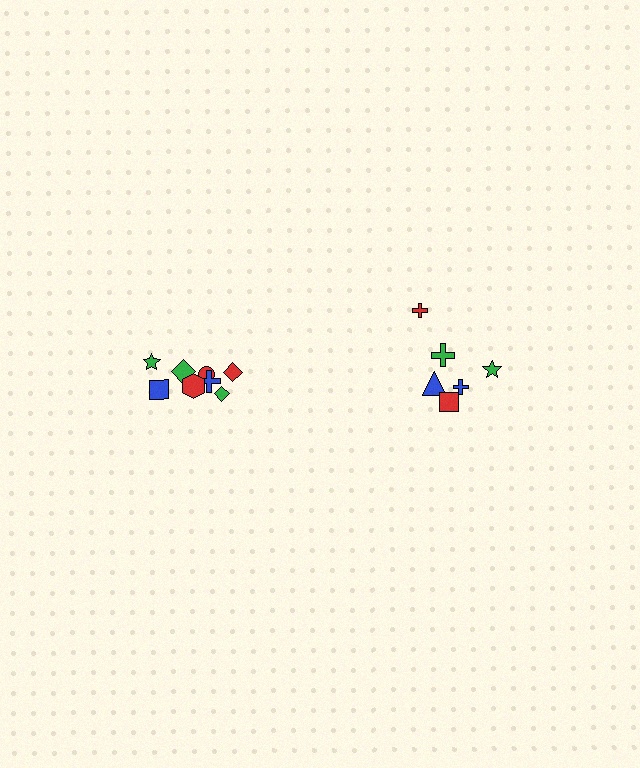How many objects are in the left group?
There are 8 objects.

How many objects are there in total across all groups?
There are 14 objects.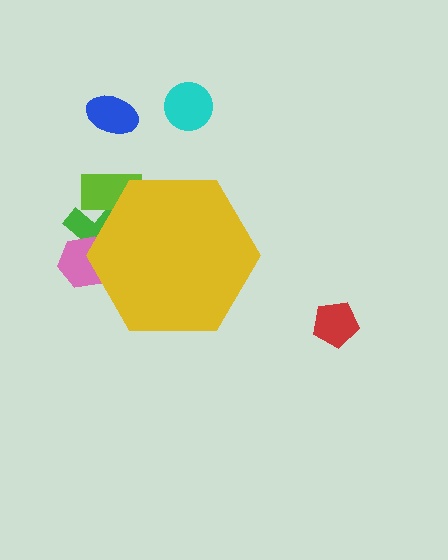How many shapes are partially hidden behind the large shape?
3 shapes are partially hidden.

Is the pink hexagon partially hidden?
Yes, the pink hexagon is partially hidden behind the yellow hexagon.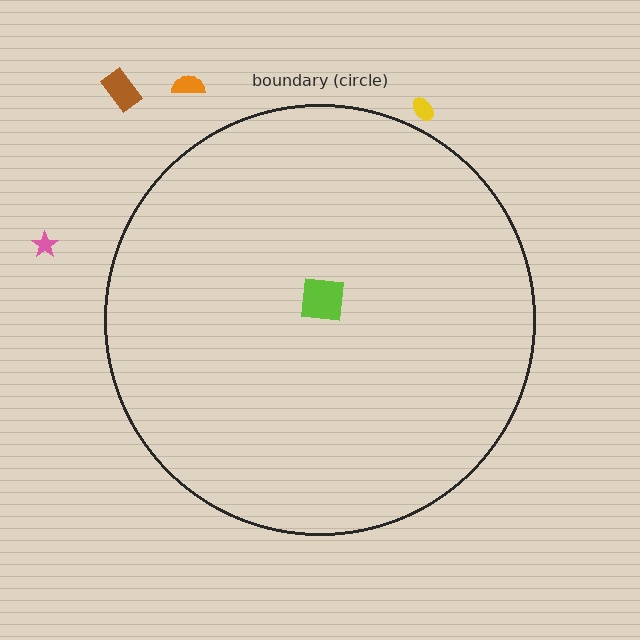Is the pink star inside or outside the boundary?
Outside.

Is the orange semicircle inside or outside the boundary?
Outside.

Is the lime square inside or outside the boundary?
Inside.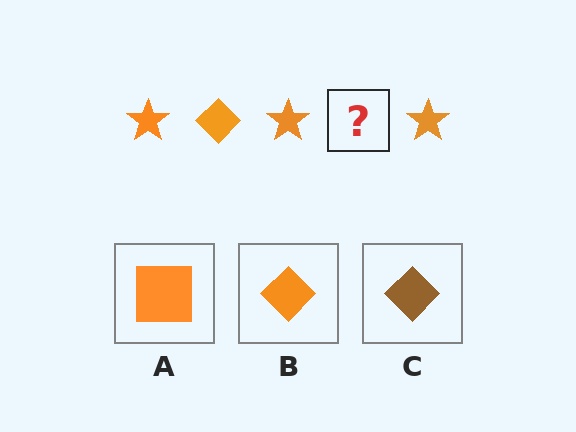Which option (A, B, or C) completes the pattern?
B.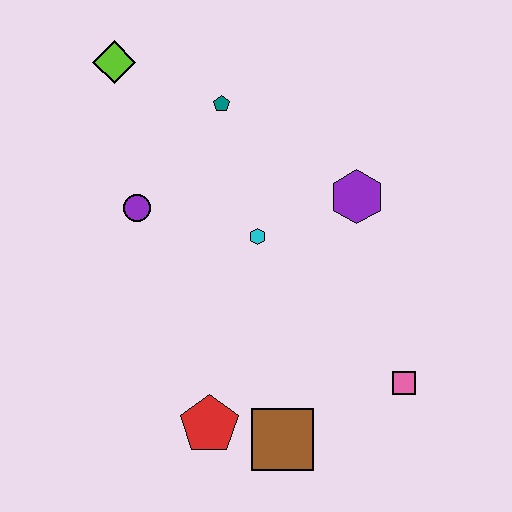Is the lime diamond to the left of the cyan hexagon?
Yes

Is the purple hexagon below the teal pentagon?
Yes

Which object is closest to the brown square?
The red pentagon is closest to the brown square.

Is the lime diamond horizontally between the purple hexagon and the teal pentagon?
No